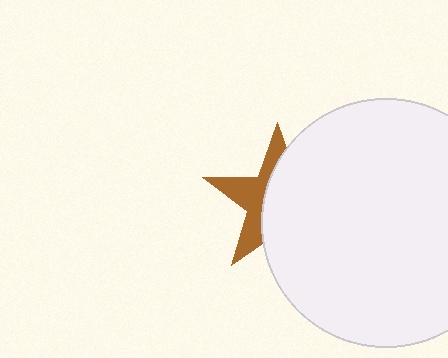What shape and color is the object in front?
The object in front is a white circle.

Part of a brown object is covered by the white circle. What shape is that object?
It is a star.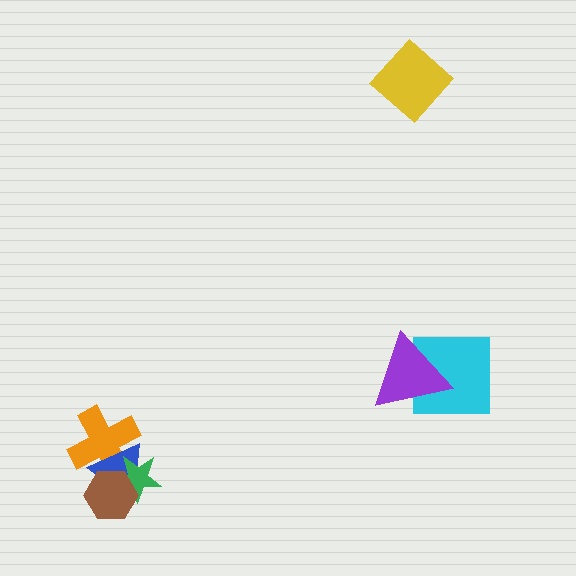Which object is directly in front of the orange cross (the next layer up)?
The blue triangle is directly in front of the orange cross.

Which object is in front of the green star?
The brown hexagon is in front of the green star.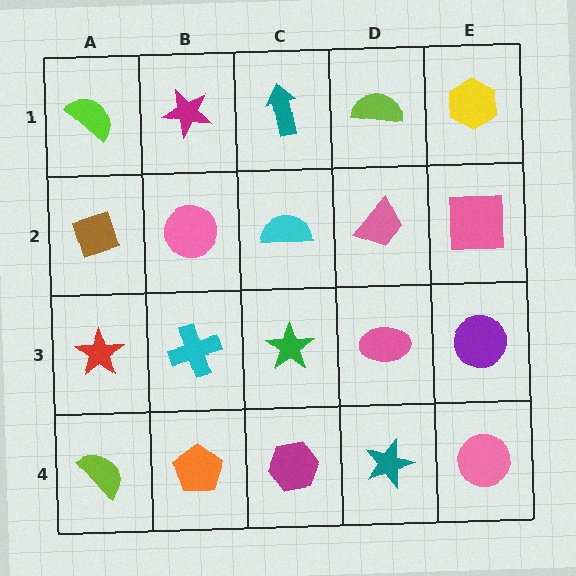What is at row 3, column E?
A purple circle.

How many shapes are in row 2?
5 shapes.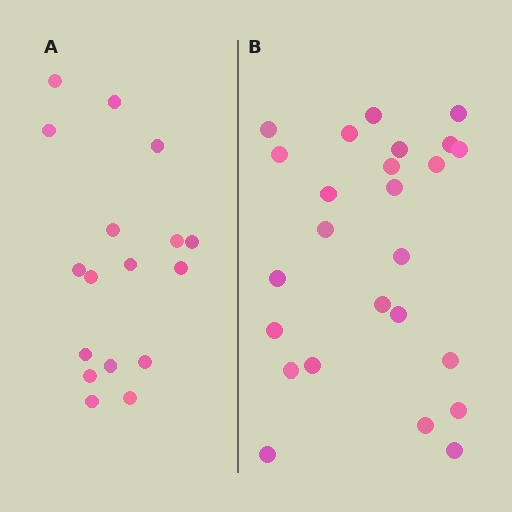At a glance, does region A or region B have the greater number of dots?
Region B (the right region) has more dots.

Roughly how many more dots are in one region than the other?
Region B has roughly 8 or so more dots than region A.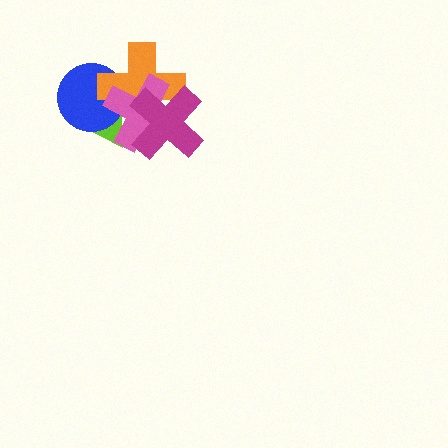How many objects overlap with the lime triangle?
4 objects overlap with the lime triangle.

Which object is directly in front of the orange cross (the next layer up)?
The pink cross is directly in front of the orange cross.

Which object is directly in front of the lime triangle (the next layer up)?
The blue circle is directly in front of the lime triangle.